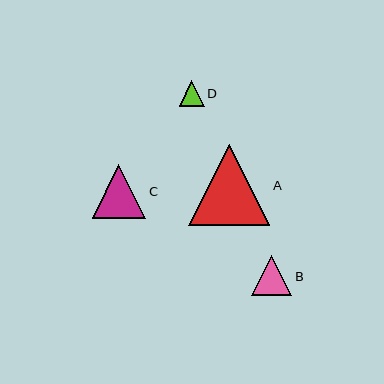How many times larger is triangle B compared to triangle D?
Triangle B is approximately 1.6 times the size of triangle D.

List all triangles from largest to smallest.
From largest to smallest: A, C, B, D.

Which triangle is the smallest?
Triangle D is the smallest with a size of approximately 25 pixels.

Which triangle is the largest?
Triangle A is the largest with a size of approximately 81 pixels.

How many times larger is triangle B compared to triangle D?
Triangle B is approximately 1.6 times the size of triangle D.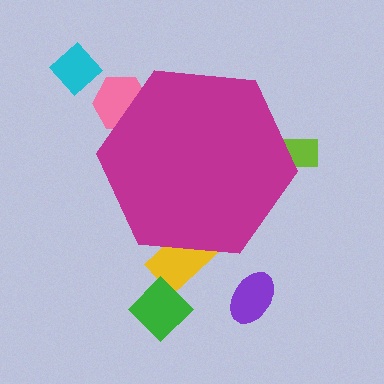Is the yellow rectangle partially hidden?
Yes, the yellow rectangle is partially hidden behind the magenta hexagon.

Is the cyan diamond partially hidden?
No, the cyan diamond is fully visible.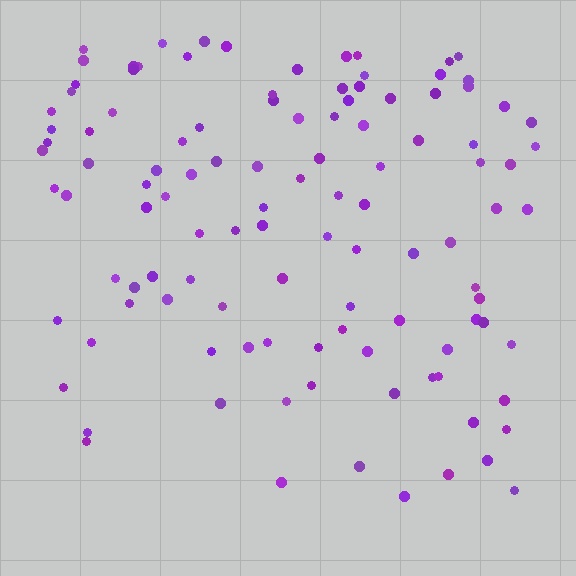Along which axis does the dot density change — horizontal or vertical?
Vertical.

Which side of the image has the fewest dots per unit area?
The bottom.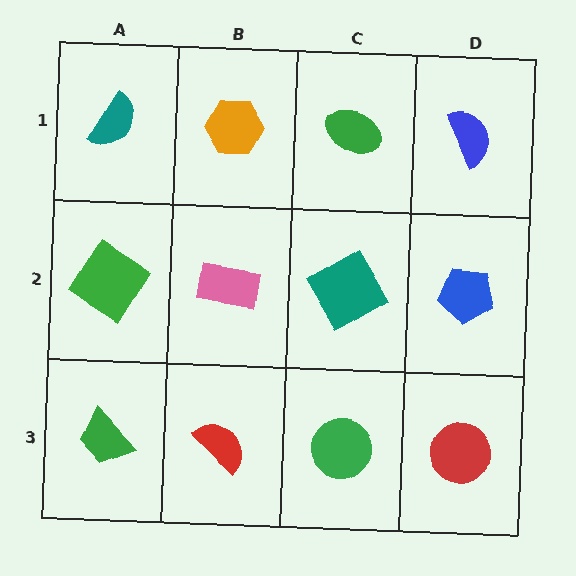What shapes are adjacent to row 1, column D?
A blue pentagon (row 2, column D), a green ellipse (row 1, column C).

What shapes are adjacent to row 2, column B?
An orange hexagon (row 1, column B), a red semicircle (row 3, column B), a green diamond (row 2, column A), a teal diamond (row 2, column C).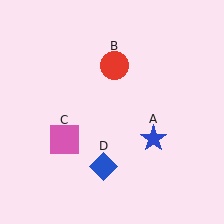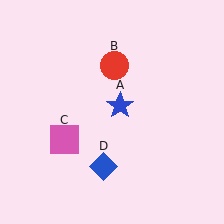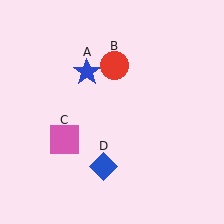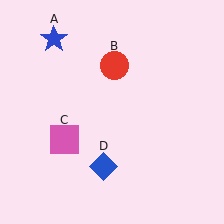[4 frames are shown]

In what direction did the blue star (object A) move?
The blue star (object A) moved up and to the left.